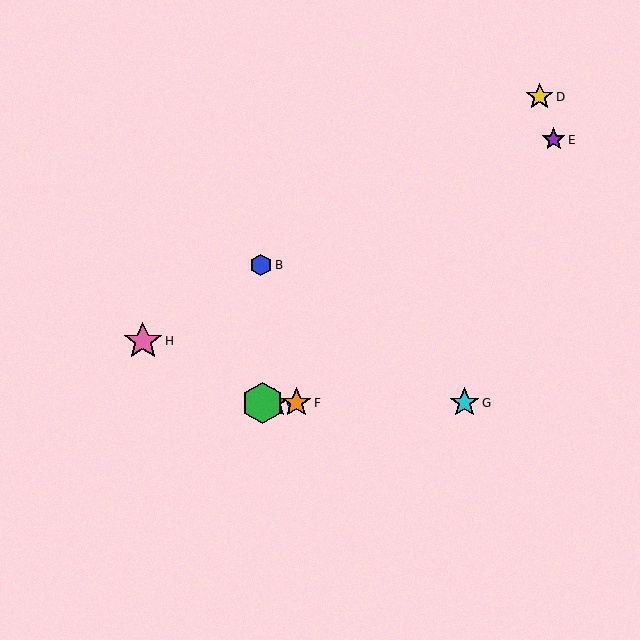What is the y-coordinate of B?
Object B is at y≈265.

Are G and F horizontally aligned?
Yes, both are at y≈403.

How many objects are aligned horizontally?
4 objects (A, C, F, G) are aligned horizontally.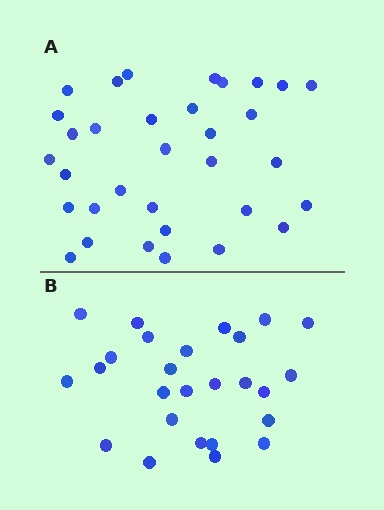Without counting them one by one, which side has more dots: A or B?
Region A (the top region) has more dots.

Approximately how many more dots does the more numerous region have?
Region A has roughly 8 or so more dots than region B.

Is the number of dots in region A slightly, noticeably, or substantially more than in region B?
Region A has noticeably more, but not dramatically so. The ratio is roughly 1.3 to 1.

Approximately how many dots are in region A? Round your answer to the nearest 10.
About 30 dots. (The exact count is 33, which rounds to 30.)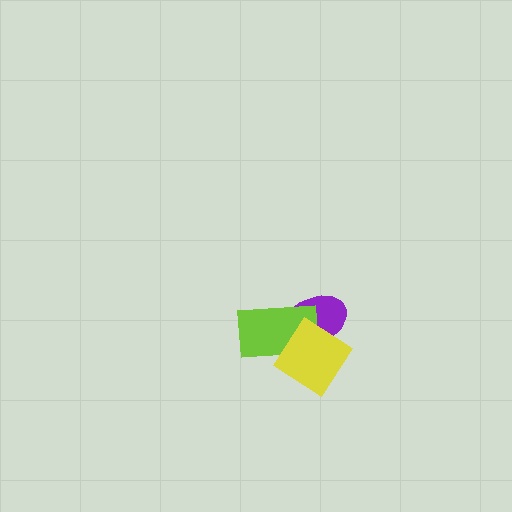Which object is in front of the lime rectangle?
The yellow diamond is in front of the lime rectangle.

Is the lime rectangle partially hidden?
Yes, it is partially covered by another shape.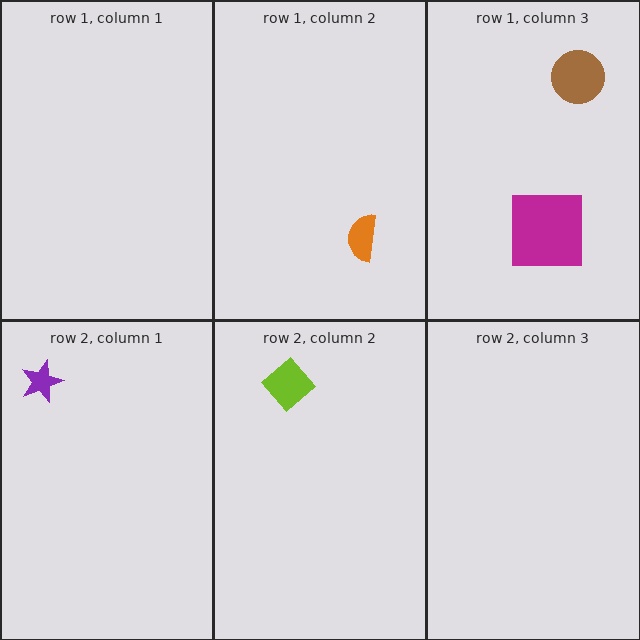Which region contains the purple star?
The row 2, column 1 region.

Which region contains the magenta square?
The row 1, column 3 region.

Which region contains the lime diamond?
The row 2, column 2 region.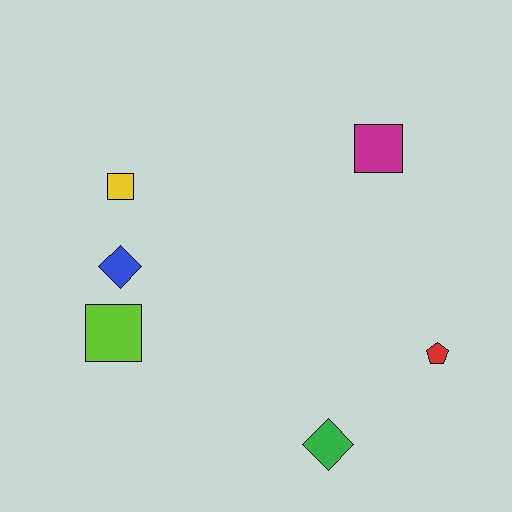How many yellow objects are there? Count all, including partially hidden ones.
There is 1 yellow object.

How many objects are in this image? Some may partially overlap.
There are 6 objects.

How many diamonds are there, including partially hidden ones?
There are 2 diamonds.